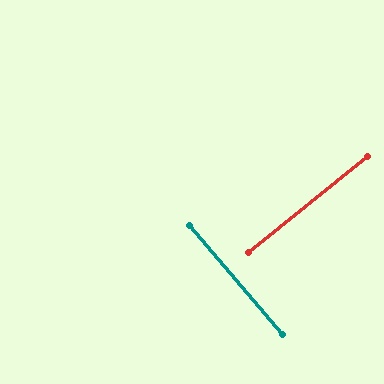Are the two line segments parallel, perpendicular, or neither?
Perpendicular — they meet at approximately 88°.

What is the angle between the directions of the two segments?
Approximately 88 degrees.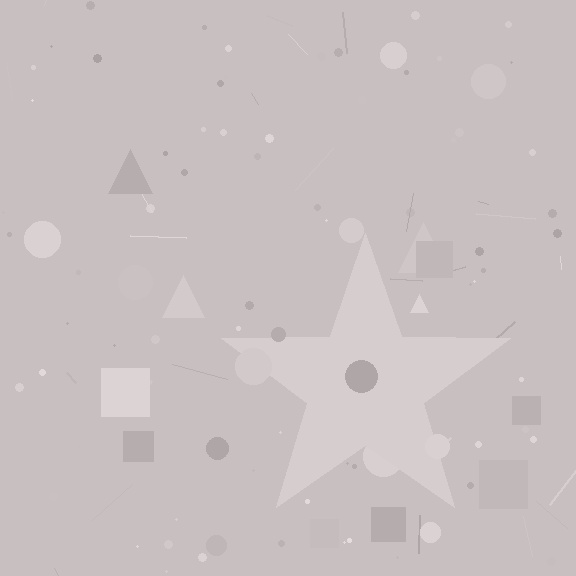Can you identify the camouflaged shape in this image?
The camouflaged shape is a star.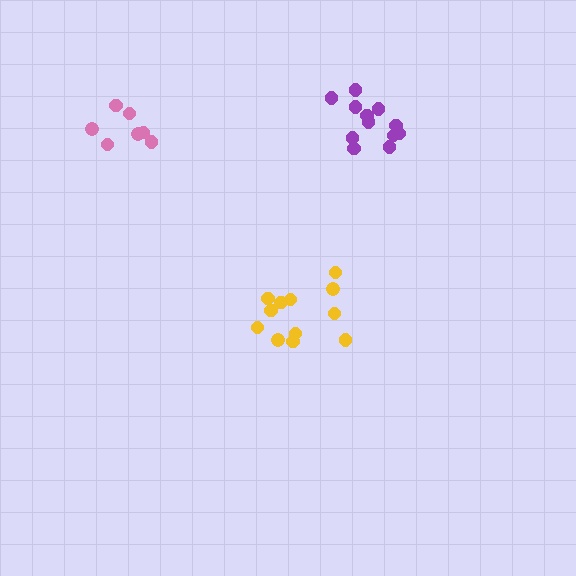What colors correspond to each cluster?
The clusters are colored: purple, yellow, pink.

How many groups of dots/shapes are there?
There are 3 groups.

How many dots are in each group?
Group 1: 12 dots, Group 2: 12 dots, Group 3: 7 dots (31 total).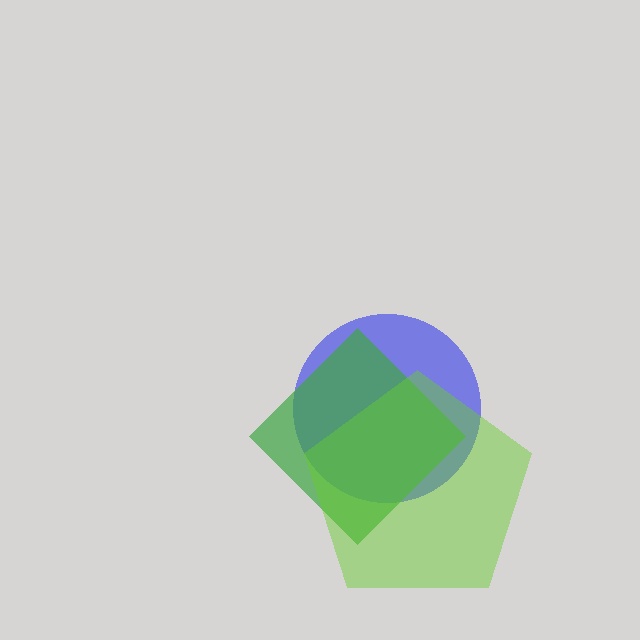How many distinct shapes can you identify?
There are 3 distinct shapes: a blue circle, a green diamond, a lime pentagon.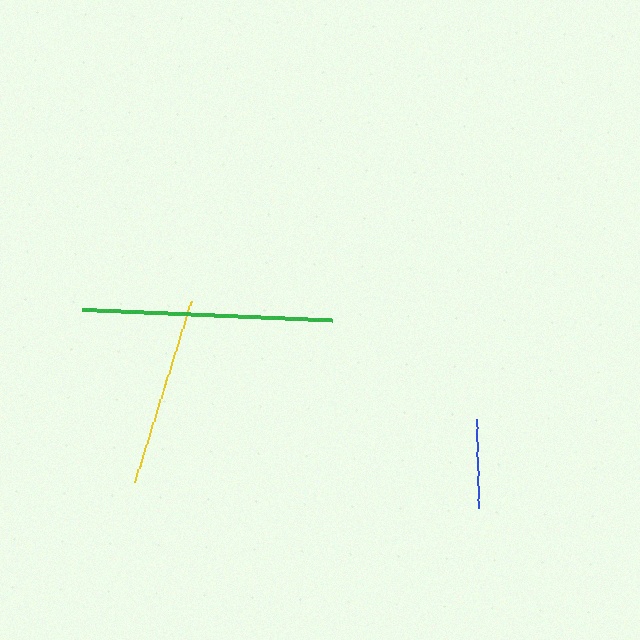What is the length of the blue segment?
The blue segment is approximately 88 pixels long.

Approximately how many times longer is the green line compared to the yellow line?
The green line is approximately 1.3 times the length of the yellow line.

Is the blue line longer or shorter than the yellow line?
The yellow line is longer than the blue line.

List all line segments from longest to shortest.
From longest to shortest: green, yellow, blue.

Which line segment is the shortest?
The blue line is the shortest at approximately 88 pixels.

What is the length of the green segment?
The green segment is approximately 249 pixels long.